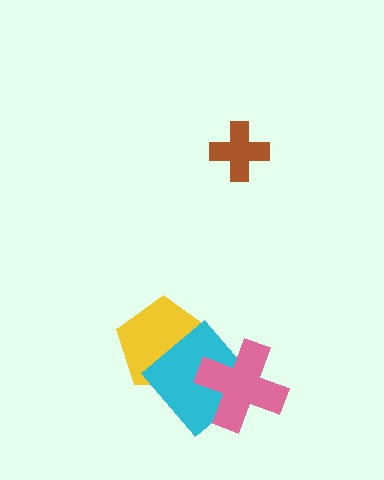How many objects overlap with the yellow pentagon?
1 object overlaps with the yellow pentagon.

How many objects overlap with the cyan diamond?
2 objects overlap with the cyan diamond.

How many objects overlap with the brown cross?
0 objects overlap with the brown cross.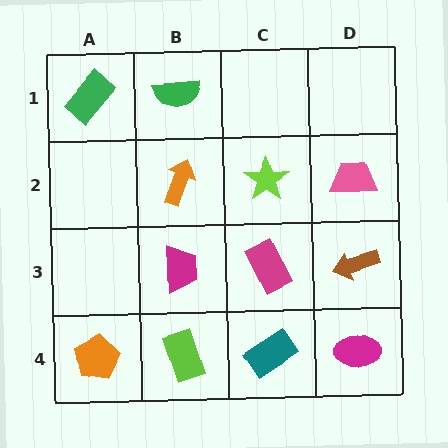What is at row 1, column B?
A green semicircle.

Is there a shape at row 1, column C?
No, that cell is empty.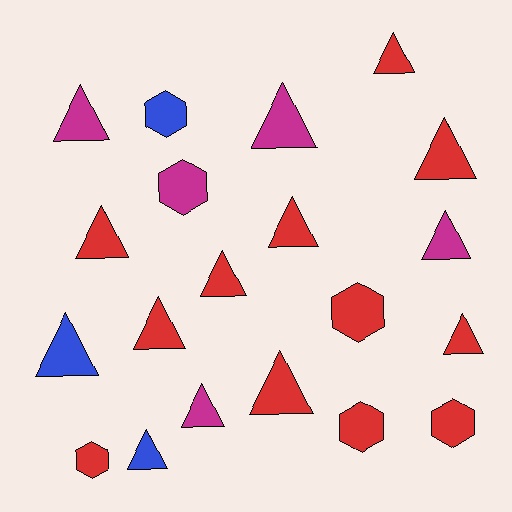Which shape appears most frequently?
Triangle, with 14 objects.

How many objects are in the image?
There are 20 objects.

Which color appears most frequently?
Red, with 12 objects.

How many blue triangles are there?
There are 2 blue triangles.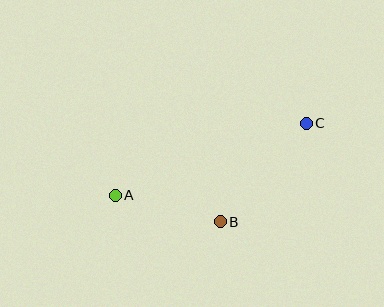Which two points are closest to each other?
Points A and B are closest to each other.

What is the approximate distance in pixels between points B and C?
The distance between B and C is approximately 131 pixels.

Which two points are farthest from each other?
Points A and C are farthest from each other.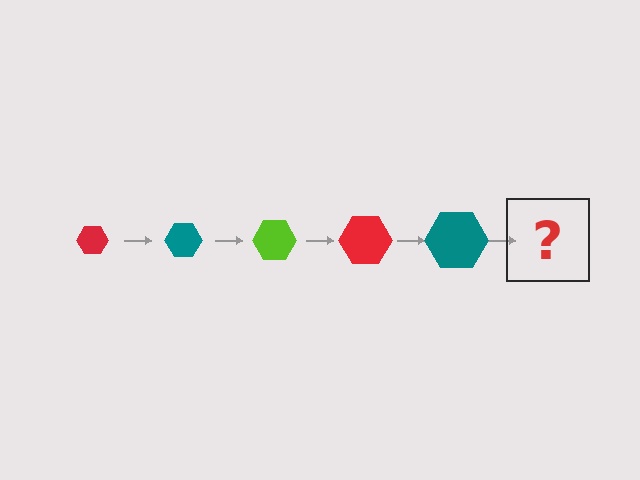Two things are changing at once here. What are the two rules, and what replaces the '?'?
The two rules are that the hexagon grows larger each step and the color cycles through red, teal, and lime. The '?' should be a lime hexagon, larger than the previous one.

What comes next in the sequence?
The next element should be a lime hexagon, larger than the previous one.